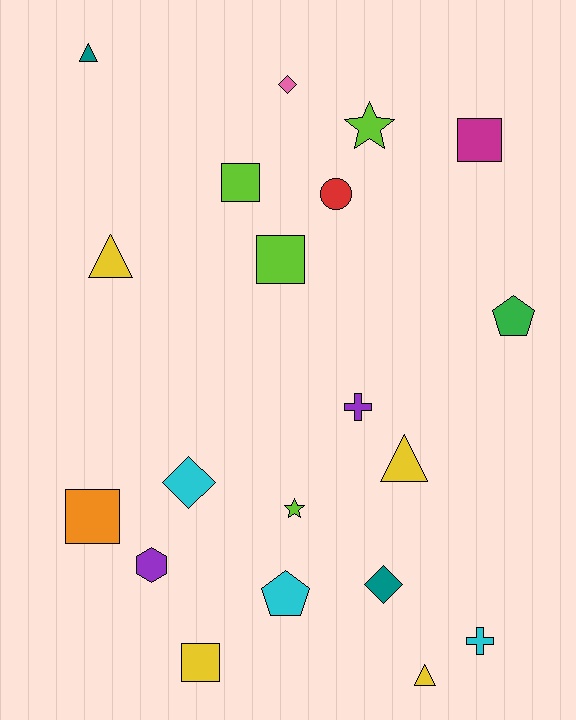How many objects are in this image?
There are 20 objects.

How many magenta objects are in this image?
There is 1 magenta object.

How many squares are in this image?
There are 5 squares.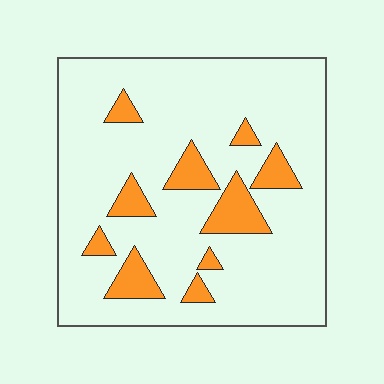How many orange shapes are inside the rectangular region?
10.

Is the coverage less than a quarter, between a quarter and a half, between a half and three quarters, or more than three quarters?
Less than a quarter.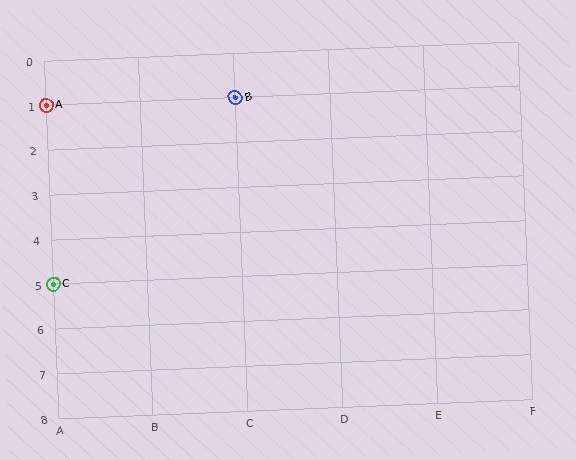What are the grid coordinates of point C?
Point C is at grid coordinates (A, 5).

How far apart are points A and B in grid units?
Points A and B are 2 columns apart.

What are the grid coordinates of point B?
Point B is at grid coordinates (C, 1).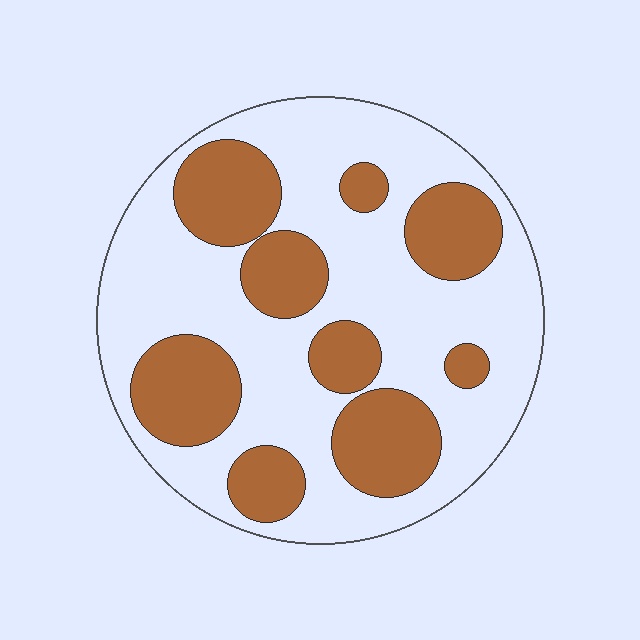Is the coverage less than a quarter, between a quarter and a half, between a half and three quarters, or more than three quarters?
Between a quarter and a half.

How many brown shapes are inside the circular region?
9.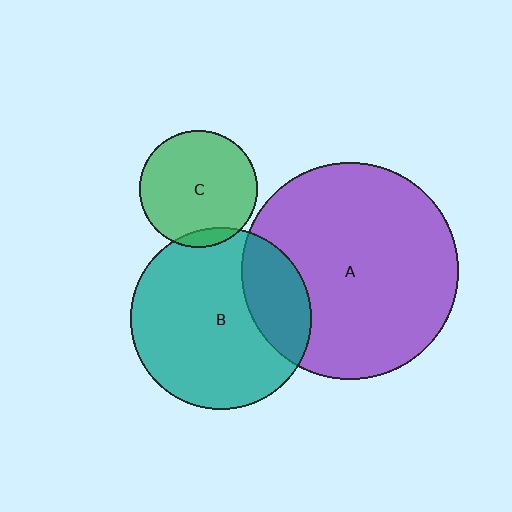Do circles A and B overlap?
Yes.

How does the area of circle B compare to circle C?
Approximately 2.4 times.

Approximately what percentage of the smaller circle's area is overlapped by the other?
Approximately 25%.